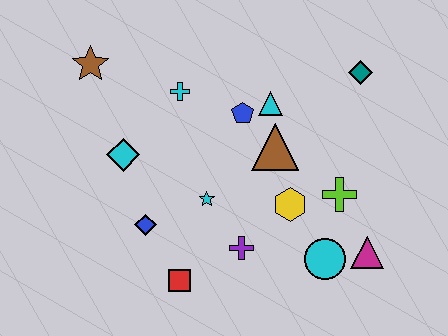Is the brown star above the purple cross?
Yes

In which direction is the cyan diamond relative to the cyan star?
The cyan diamond is to the left of the cyan star.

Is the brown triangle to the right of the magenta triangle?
No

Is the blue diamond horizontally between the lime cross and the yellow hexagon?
No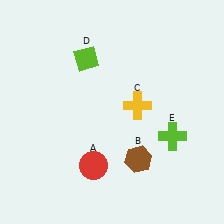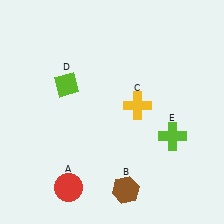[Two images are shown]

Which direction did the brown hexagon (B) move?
The brown hexagon (B) moved down.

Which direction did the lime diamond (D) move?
The lime diamond (D) moved down.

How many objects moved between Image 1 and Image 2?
3 objects moved between the two images.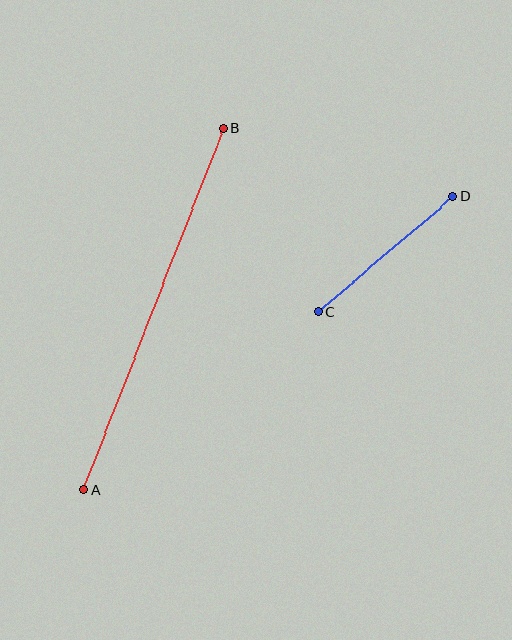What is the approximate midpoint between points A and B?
The midpoint is at approximately (154, 310) pixels.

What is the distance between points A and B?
The distance is approximately 387 pixels.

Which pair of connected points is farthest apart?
Points A and B are farthest apart.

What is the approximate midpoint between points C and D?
The midpoint is at approximately (386, 254) pixels.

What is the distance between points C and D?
The distance is approximately 177 pixels.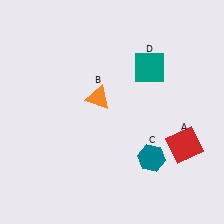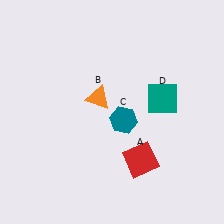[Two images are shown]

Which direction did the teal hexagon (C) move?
The teal hexagon (C) moved up.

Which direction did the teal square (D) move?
The teal square (D) moved down.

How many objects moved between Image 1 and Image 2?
3 objects moved between the two images.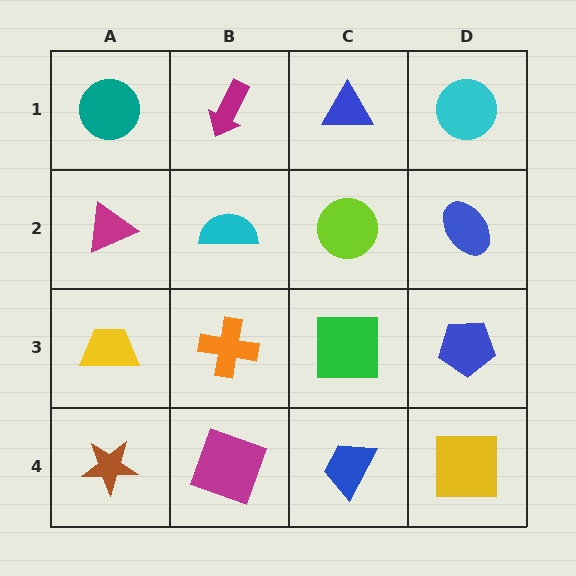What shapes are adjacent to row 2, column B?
A magenta arrow (row 1, column B), an orange cross (row 3, column B), a magenta triangle (row 2, column A), a lime circle (row 2, column C).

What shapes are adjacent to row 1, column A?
A magenta triangle (row 2, column A), a magenta arrow (row 1, column B).